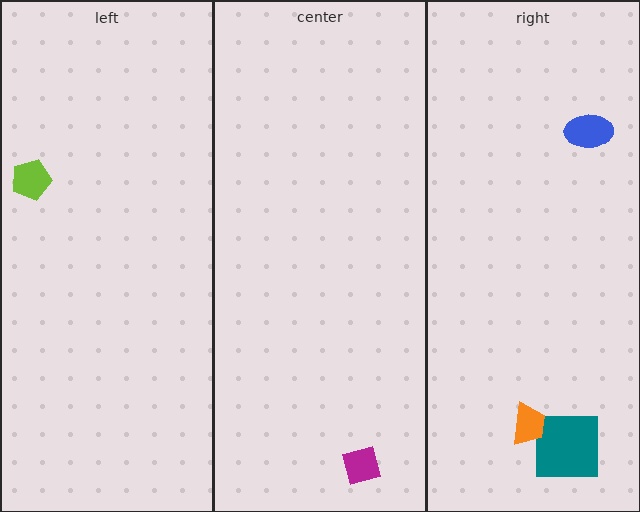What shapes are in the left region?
The lime pentagon.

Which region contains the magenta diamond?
The center region.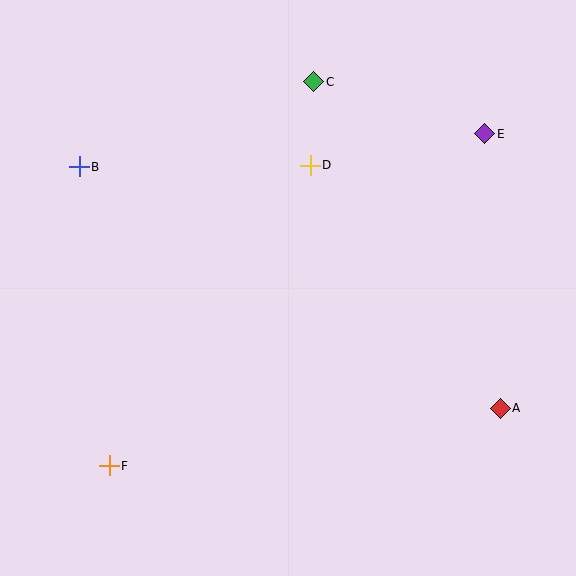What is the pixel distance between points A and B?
The distance between A and B is 485 pixels.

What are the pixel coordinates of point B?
Point B is at (79, 167).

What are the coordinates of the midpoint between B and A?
The midpoint between B and A is at (290, 287).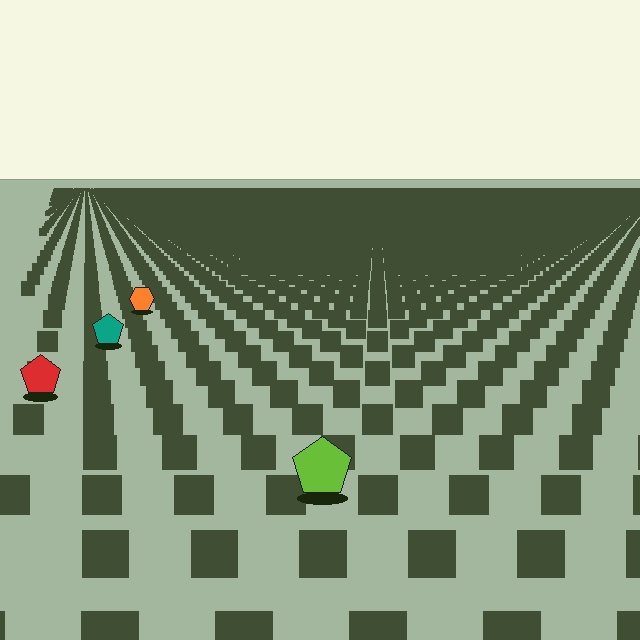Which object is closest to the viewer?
The lime pentagon is closest. The texture marks near it are larger and more spread out.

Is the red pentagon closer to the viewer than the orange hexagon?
Yes. The red pentagon is closer — you can tell from the texture gradient: the ground texture is coarser near it.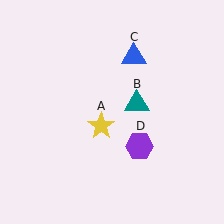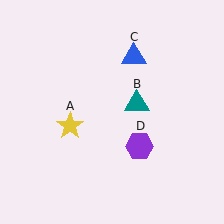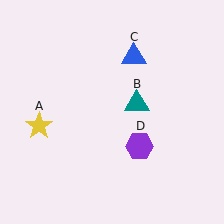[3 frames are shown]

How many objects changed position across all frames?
1 object changed position: yellow star (object A).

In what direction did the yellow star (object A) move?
The yellow star (object A) moved left.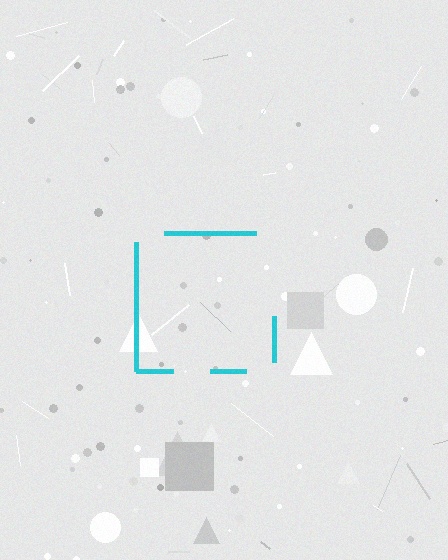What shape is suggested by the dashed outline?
The dashed outline suggests a square.